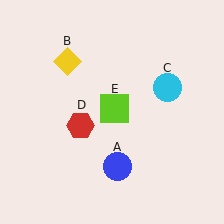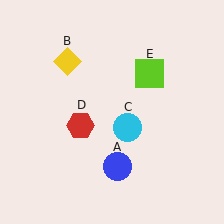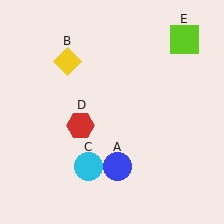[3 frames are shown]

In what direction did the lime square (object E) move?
The lime square (object E) moved up and to the right.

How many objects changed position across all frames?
2 objects changed position: cyan circle (object C), lime square (object E).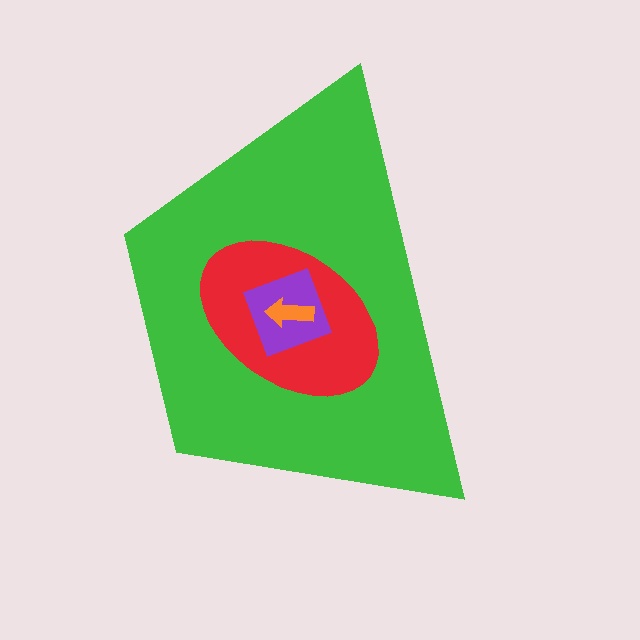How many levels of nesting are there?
4.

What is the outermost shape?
The green trapezoid.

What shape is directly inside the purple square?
The orange arrow.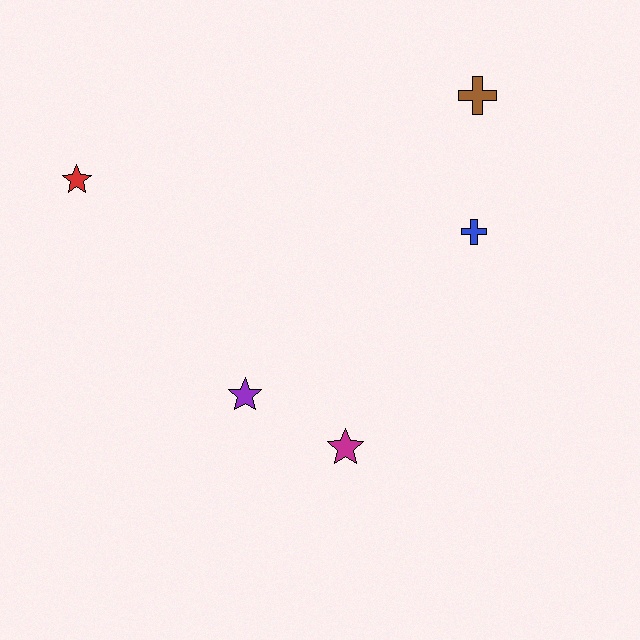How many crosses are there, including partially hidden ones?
There are 2 crosses.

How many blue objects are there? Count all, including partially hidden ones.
There is 1 blue object.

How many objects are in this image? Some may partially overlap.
There are 5 objects.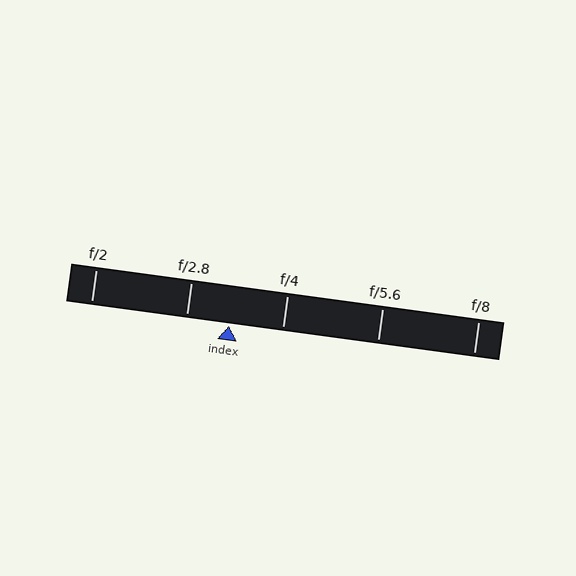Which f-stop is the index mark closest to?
The index mark is closest to f/2.8.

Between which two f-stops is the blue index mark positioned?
The index mark is between f/2.8 and f/4.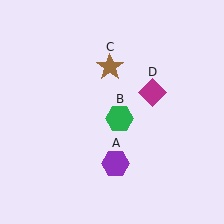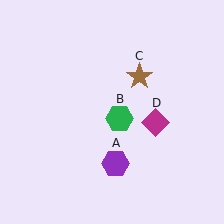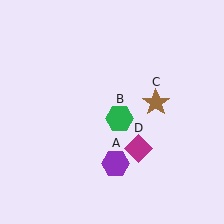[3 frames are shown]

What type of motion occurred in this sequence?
The brown star (object C), magenta diamond (object D) rotated clockwise around the center of the scene.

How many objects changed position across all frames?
2 objects changed position: brown star (object C), magenta diamond (object D).